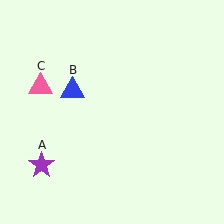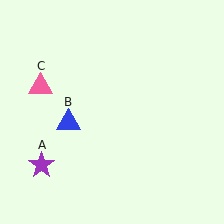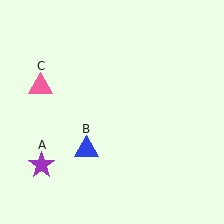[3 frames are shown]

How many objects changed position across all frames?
1 object changed position: blue triangle (object B).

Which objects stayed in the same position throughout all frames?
Purple star (object A) and pink triangle (object C) remained stationary.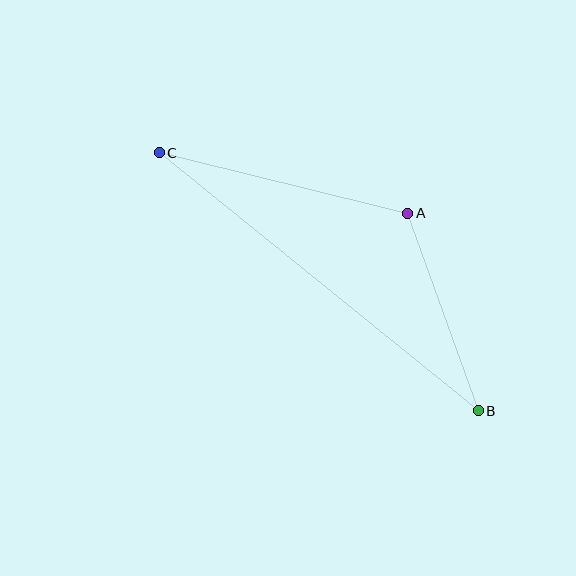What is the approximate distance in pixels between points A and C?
The distance between A and C is approximately 256 pixels.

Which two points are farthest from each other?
Points B and C are farthest from each other.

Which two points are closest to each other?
Points A and B are closest to each other.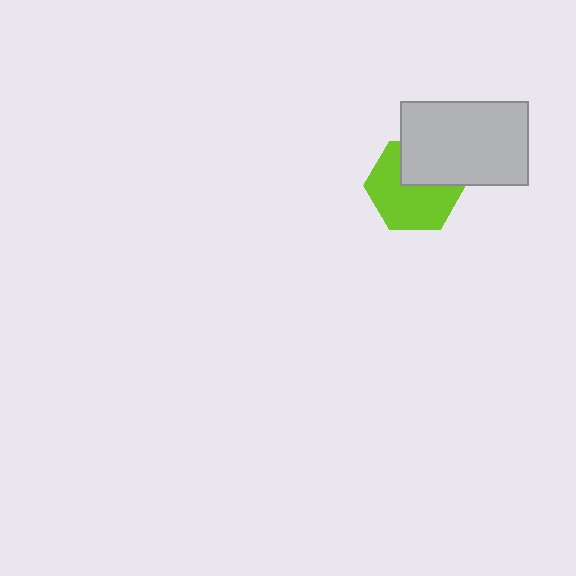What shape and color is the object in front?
The object in front is a light gray rectangle.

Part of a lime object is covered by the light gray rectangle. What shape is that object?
It is a hexagon.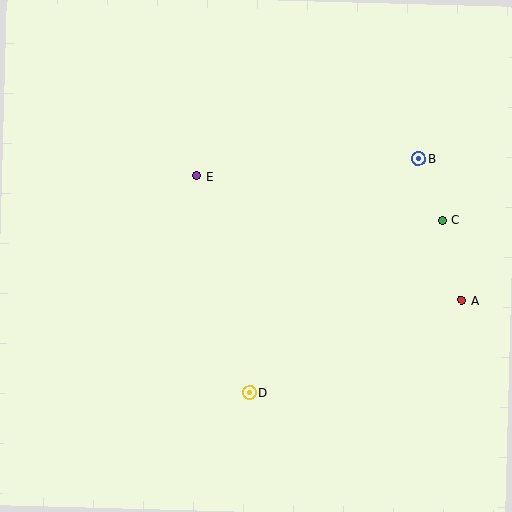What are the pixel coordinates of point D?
Point D is at (249, 393).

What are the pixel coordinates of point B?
Point B is at (418, 159).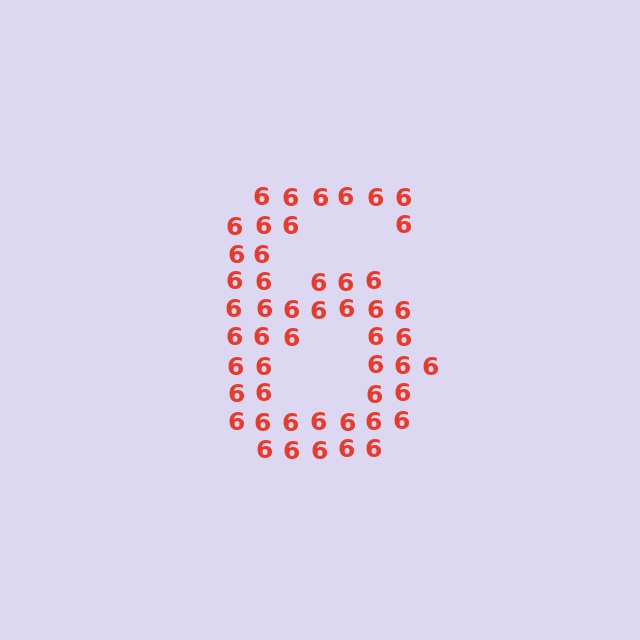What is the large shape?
The large shape is the digit 6.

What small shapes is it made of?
It is made of small digit 6's.